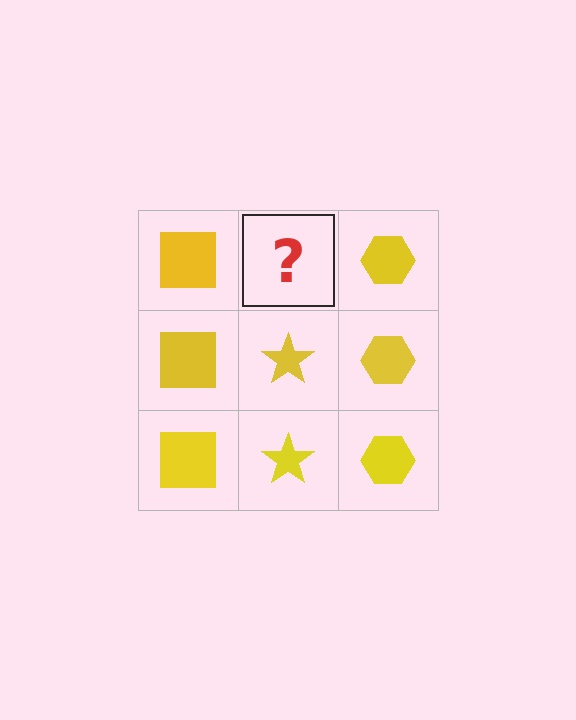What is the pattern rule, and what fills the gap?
The rule is that each column has a consistent shape. The gap should be filled with a yellow star.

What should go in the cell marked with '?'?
The missing cell should contain a yellow star.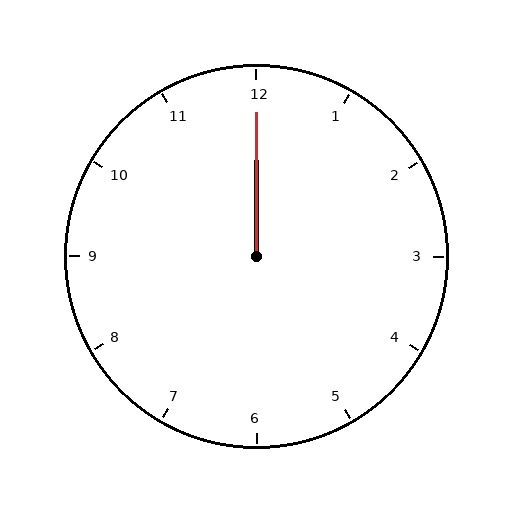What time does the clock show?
12:00.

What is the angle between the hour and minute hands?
Approximately 0 degrees.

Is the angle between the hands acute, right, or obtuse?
It is acute.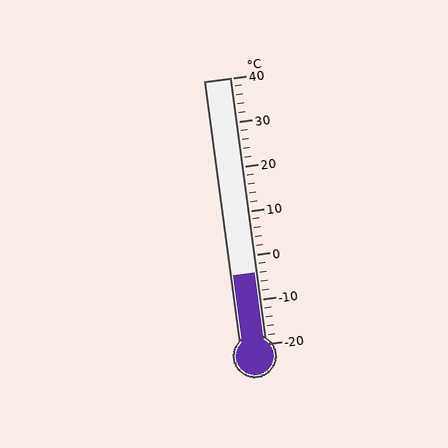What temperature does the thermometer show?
The thermometer shows approximately -4°C.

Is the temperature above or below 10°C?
The temperature is below 10°C.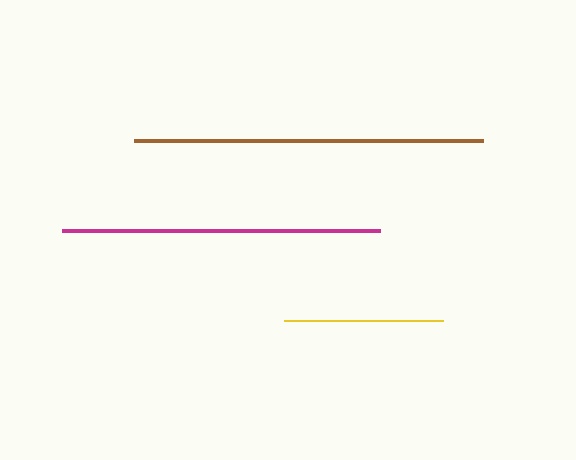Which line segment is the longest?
The brown line is the longest at approximately 349 pixels.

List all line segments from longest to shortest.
From longest to shortest: brown, magenta, yellow.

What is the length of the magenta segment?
The magenta segment is approximately 318 pixels long.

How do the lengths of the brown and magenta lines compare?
The brown and magenta lines are approximately the same length.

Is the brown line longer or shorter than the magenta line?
The brown line is longer than the magenta line.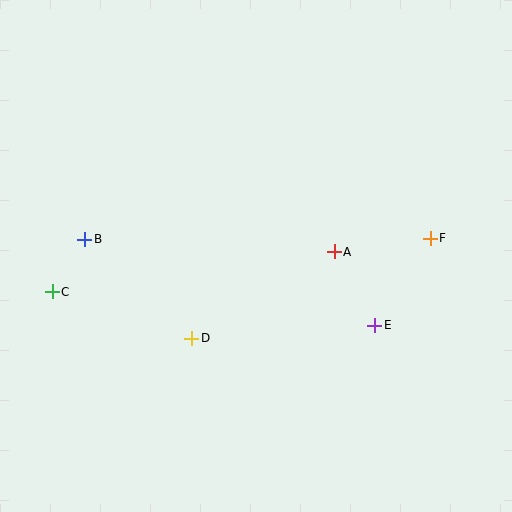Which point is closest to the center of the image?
Point A at (334, 252) is closest to the center.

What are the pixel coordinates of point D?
Point D is at (192, 338).